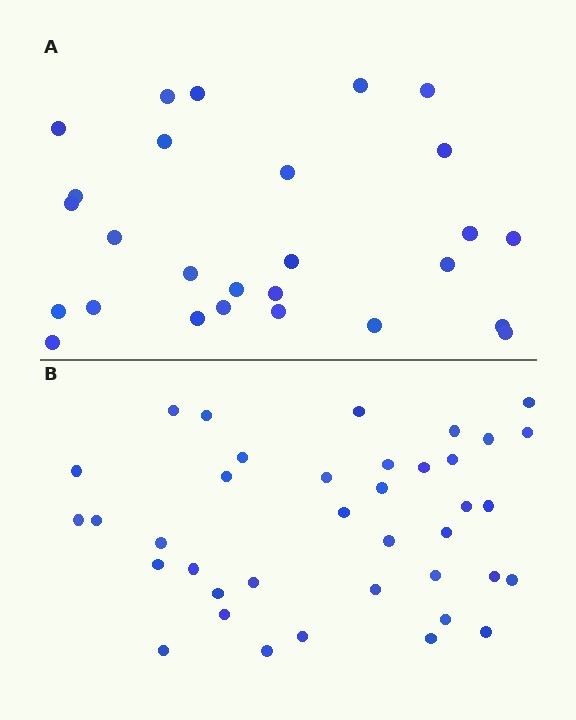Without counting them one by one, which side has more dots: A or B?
Region B (the bottom region) has more dots.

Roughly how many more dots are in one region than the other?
Region B has roughly 12 or so more dots than region A.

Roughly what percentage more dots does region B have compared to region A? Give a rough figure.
About 40% more.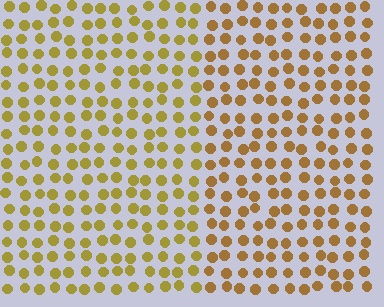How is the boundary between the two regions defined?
The boundary is defined purely by a slight shift in hue (about 21 degrees). Spacing, size, and orientation are identical on both sides.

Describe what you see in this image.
The image is filled with small brown elements in a uniform arrangement. A rectangle-shaped region is visible where the elements are tinted to a slightly different hue, forming a subtle color boundary.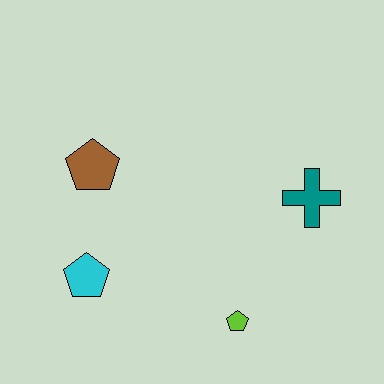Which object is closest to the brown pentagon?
The cyan pentagon is closest to the brown pentagon.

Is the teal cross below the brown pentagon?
Yes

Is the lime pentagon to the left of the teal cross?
Yes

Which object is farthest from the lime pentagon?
The brown pentagon is farthest from the lime pentagon.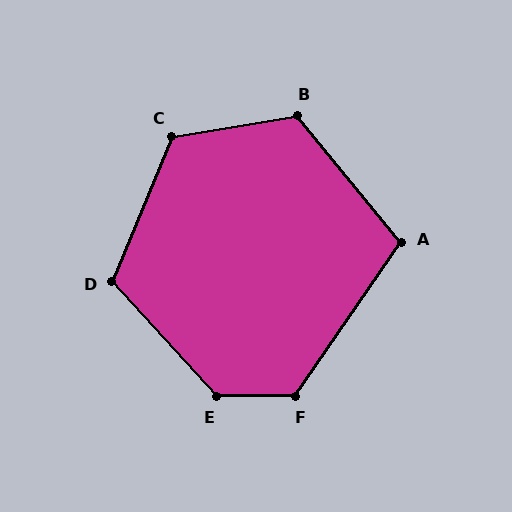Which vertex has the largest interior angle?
E, at approximately 132 degrees.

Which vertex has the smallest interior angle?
A, at approximately 106 degrees.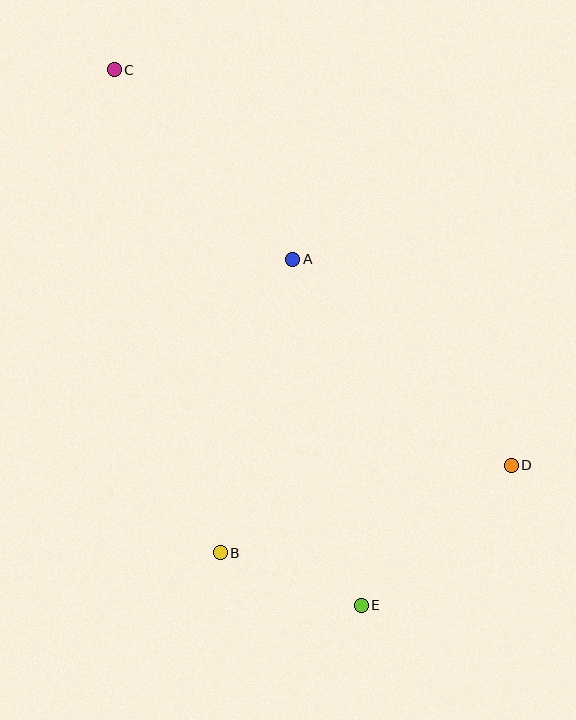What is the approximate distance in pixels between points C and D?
The distance between C and D is approximately 560 pixels.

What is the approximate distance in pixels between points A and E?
The distance between A and E is approximately 353 pixels.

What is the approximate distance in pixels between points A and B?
The distance between A and B is approximately 302 pixels.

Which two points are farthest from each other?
Points C and E are farthest from each other.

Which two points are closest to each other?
Points B and E are closest to each other.